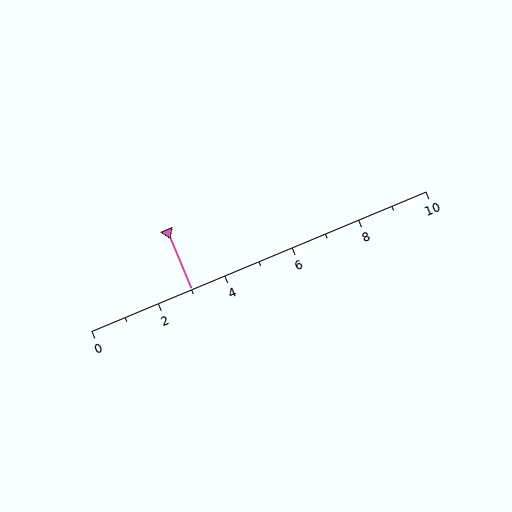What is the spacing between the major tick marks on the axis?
The major ticks are spaced 2 apart.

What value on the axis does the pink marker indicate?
The marker indicates approximately 3.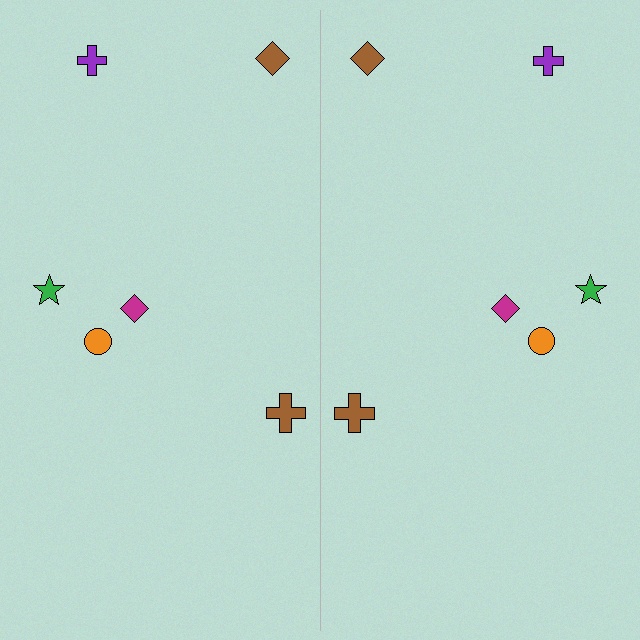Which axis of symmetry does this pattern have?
The pattern has a vertical axis of symmetry running through the center of the image.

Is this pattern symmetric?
Yes, this pattern has bilateral (reflection) symmetry.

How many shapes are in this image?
There are 12 shapes in this image.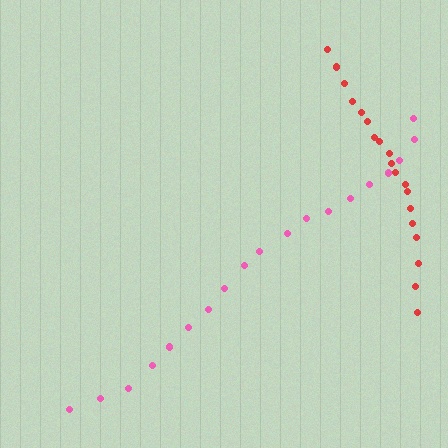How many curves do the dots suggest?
There are 2 distinct paths.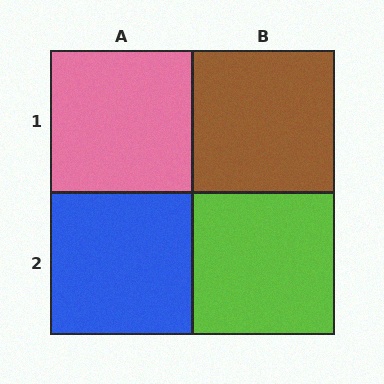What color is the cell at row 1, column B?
Brown.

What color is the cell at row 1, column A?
Pink.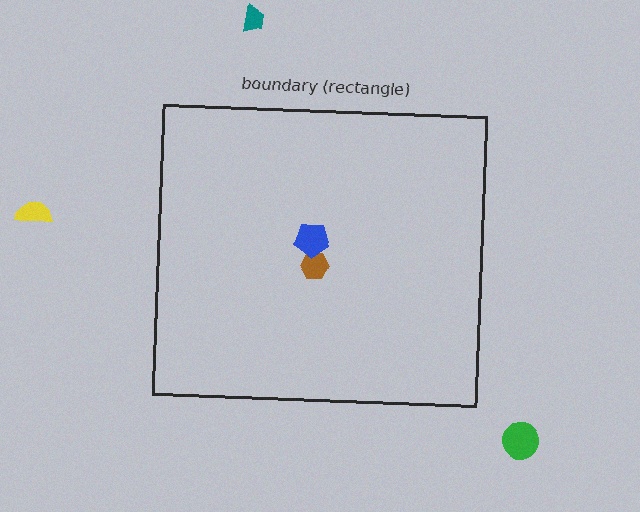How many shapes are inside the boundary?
2 inside, 3 outside.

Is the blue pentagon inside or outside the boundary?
Inside.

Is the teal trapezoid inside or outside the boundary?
Outside.